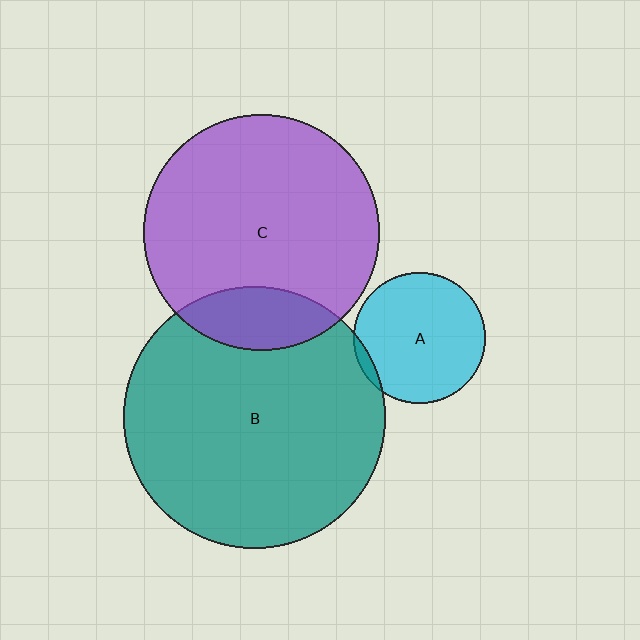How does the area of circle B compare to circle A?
Approximately 4.0 times.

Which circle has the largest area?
Circle B (teal).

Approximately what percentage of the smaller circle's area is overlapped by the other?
Approximately 15%.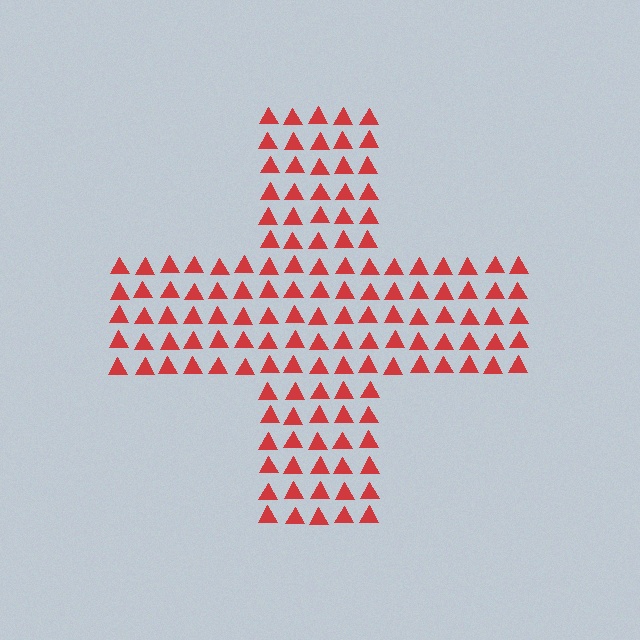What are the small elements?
The small elements are triangles.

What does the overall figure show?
The overall figure shows a cross.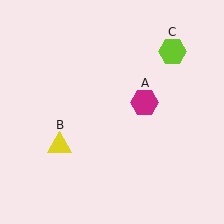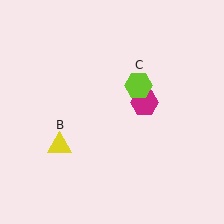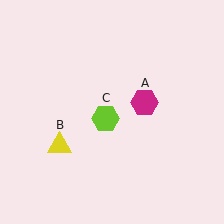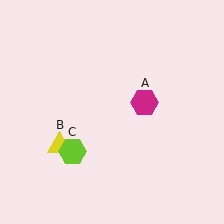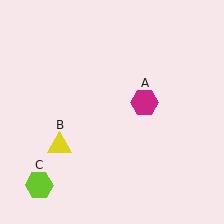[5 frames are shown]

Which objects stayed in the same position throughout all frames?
Magenta hexagon (object A) and yellow triangle (object B) remained stationary.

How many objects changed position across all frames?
1 object changed position: lime hexagon (object C).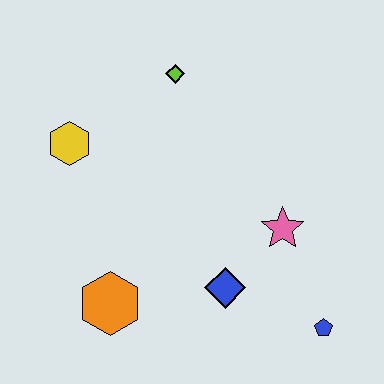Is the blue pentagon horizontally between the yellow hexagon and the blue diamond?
No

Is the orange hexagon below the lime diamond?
Yes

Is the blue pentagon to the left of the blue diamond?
No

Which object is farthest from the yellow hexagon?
The blue pentagon is farthest from the yellow hexagon.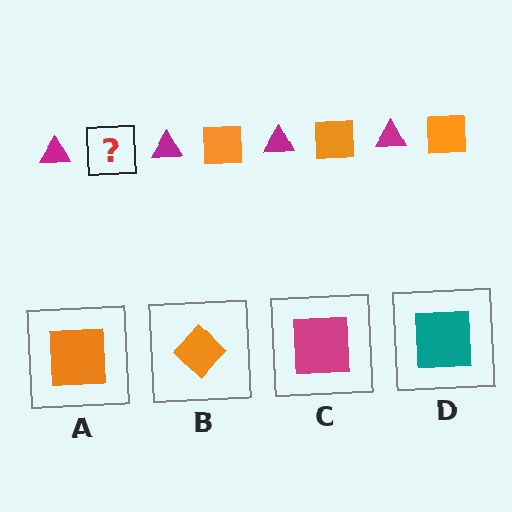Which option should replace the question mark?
Option A.